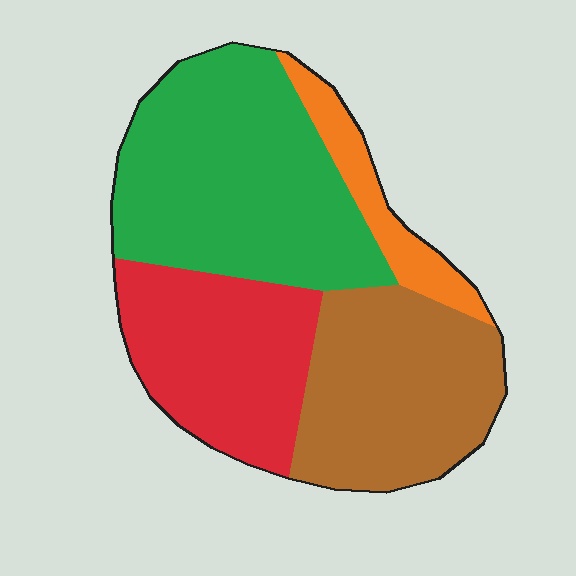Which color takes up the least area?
Orange, at roughly 10%.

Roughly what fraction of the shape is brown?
Brown covers 28% of the shape.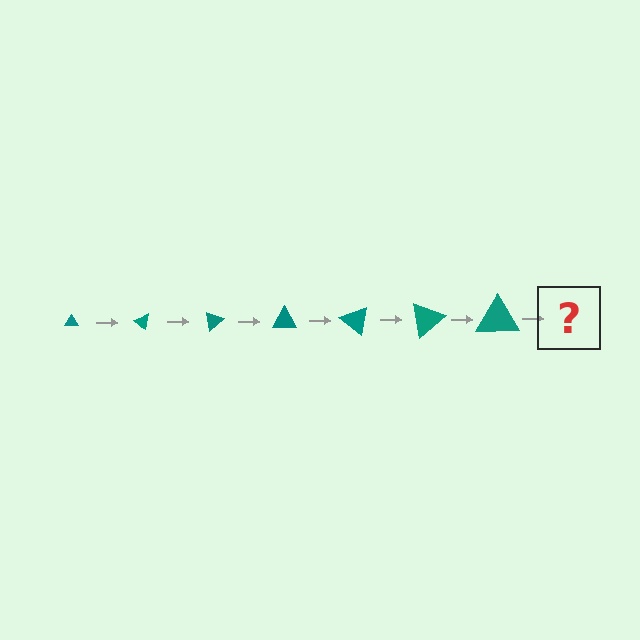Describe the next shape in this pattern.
It should be a triangle, larger than the previous one and rotated 280 degrees from the start.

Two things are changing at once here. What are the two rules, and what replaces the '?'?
The two rules are that the triangle grows larger each step and it rotates 40 degrees each step. The '?' should be a triangle, larger than the previous one and rotated 280 degrees from the start.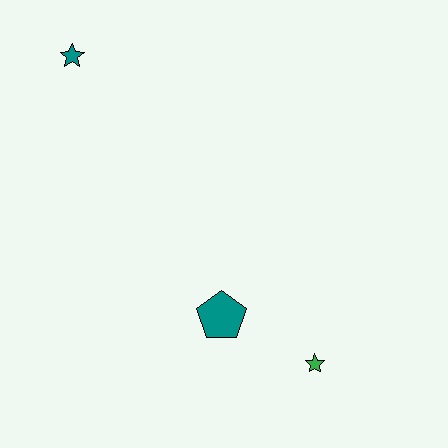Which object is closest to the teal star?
The teal pentagon is closest to the teal star.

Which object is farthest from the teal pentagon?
The teal star is farthest from the teal pentagon.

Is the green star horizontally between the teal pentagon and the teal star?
No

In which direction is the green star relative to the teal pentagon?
The green star is to the right of the teal pentagon.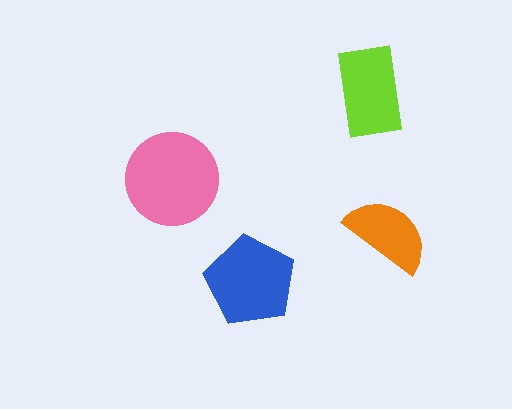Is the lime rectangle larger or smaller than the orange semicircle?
Larger.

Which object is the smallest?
The orange semicircle.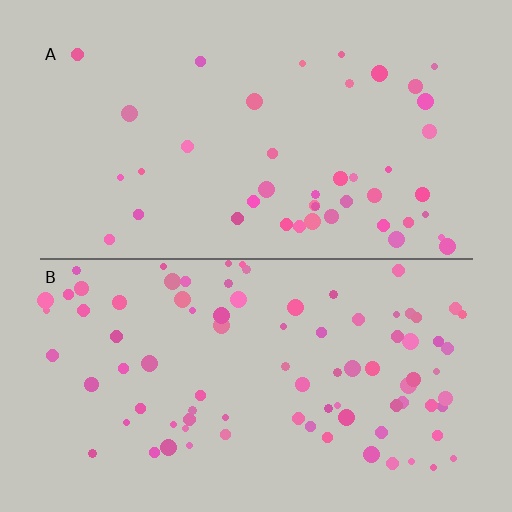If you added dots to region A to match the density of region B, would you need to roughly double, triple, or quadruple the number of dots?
Approximately double.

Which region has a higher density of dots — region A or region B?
B (the bottom).